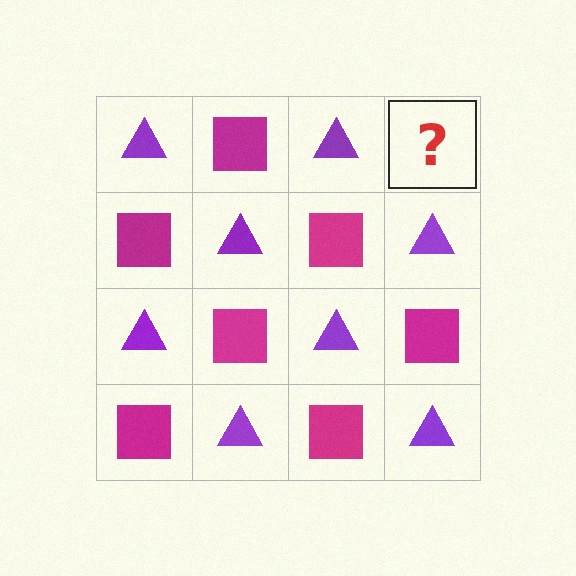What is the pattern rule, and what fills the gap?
The rule is that it alternates purple triangle and magenta square in a checkerboard pattern. The gap should be filled with a magenta square.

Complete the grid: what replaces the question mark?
The question mark should be replaced with a magenta square.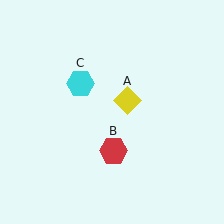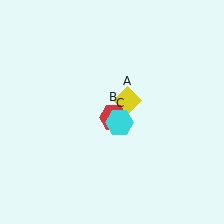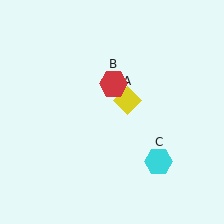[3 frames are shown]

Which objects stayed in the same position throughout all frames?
Yellow diamond (object A) remained stationary.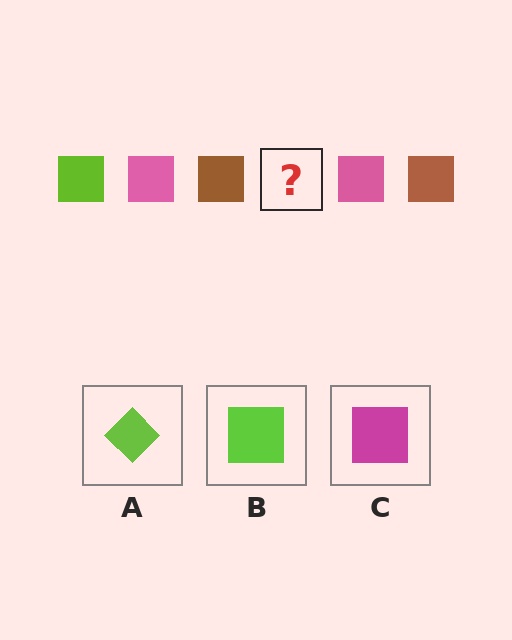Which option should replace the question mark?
Option B.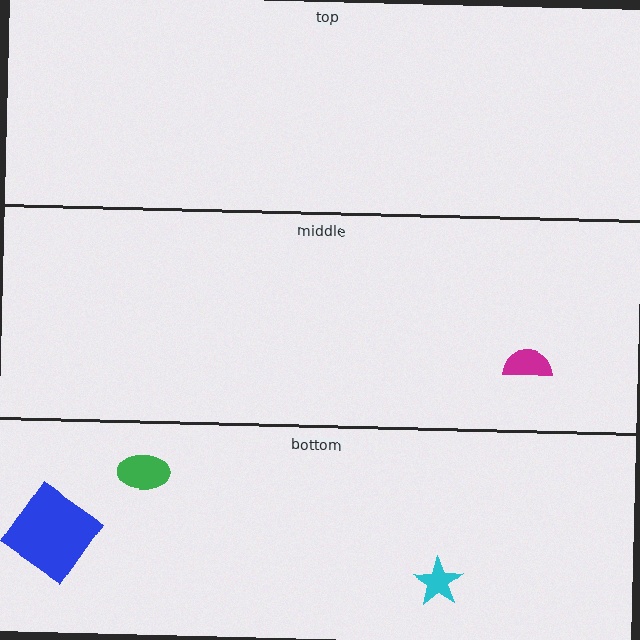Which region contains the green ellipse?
The bottom region.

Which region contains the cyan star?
The bottom region.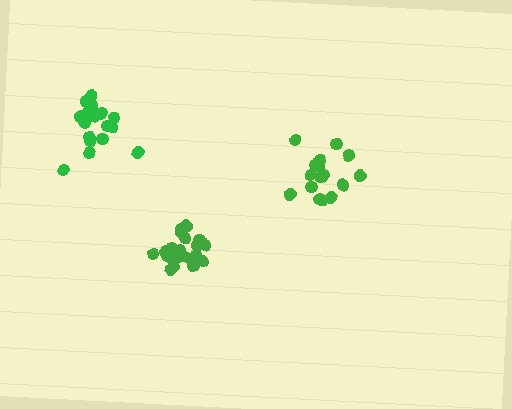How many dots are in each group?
Group 1: 17 dots, Group 2: 21 dots, Group 3: 20 dots (58 total).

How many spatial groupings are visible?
There are 3 spatial groupings.